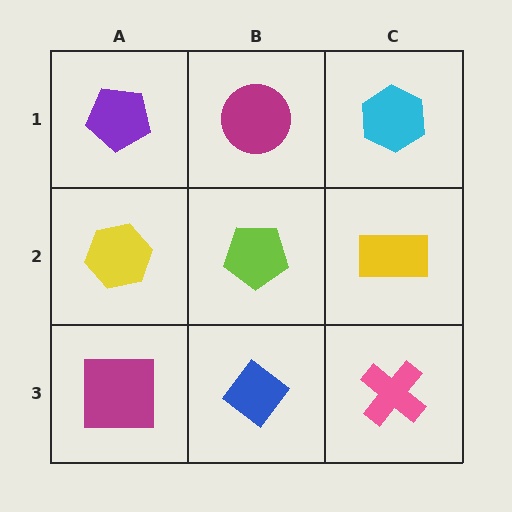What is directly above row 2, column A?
A purple pentagon.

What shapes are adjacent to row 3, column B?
A lime pentagon (row 2, column B), a magenta square (row 3, column A), a pink cross (row 3, column C).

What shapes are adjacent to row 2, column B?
A magenta circle (row 1, column B), a blue diamond (row 3, column B), a yellow hexagon (row 2, column A), a yellow rectangle (row 2, column C).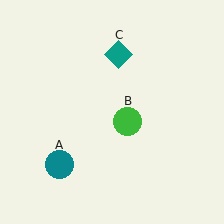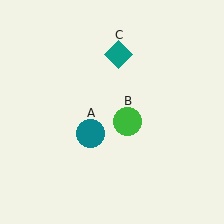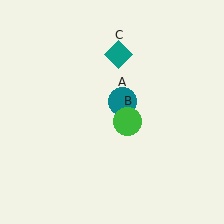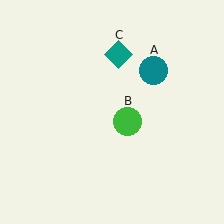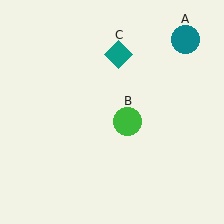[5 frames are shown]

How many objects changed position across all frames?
1 object changed position: teal circle (object A).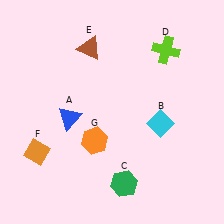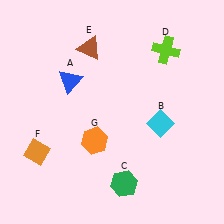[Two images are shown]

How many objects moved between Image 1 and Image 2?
1 object moved between the two images.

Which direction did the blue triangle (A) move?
The blue triangle (A) moved up.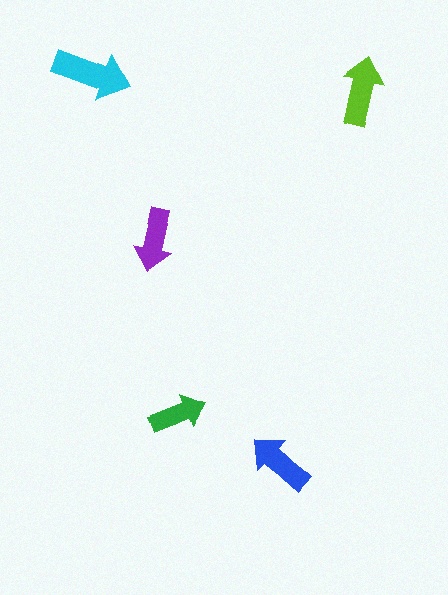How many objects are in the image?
There are 5 objects in the image.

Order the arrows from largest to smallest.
the cyan one, the lime one, the blue one, the purple one, the green one.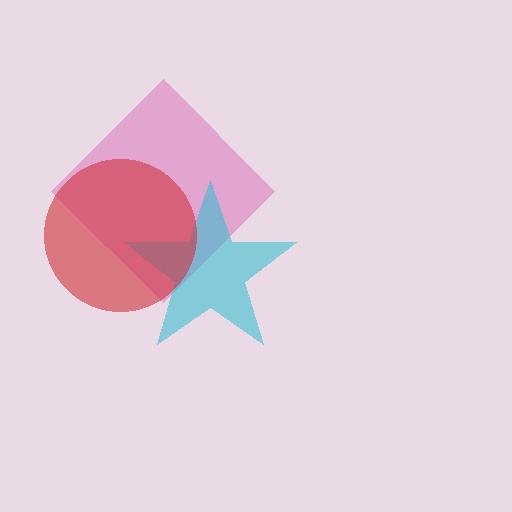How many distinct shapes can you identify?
There are 3 distinct shapes: a pink diamond, a cyan star, a red circle.